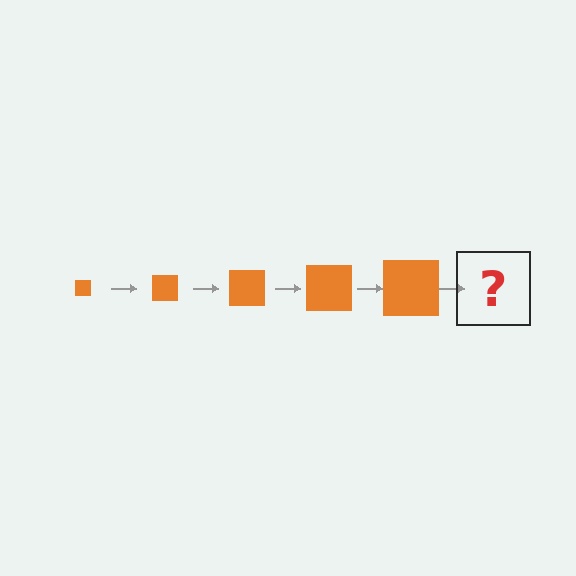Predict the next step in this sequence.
The next step is an orange square, larger than the previous one.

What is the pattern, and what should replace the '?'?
The pattern is that the square gets progressively larger each step. The '?' should be an orange square, larger than the previous one.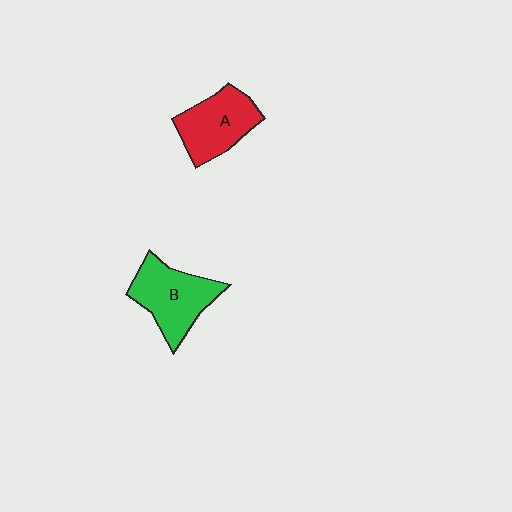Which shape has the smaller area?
Shape A (red).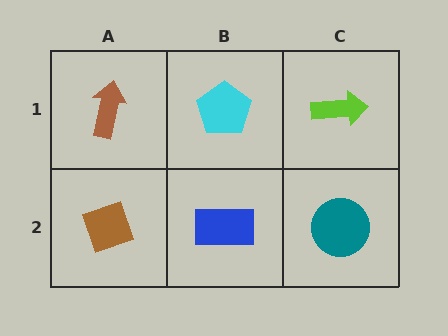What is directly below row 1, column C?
A teal circle.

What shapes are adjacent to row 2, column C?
A lime arrow (row 1, column C), a blue rectangle (row 2, column B).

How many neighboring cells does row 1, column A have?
2.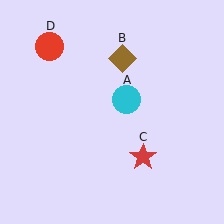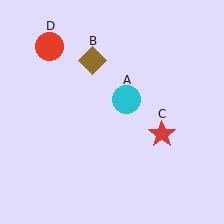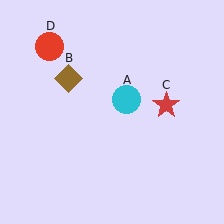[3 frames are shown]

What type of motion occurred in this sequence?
The brown diamond (object B), red star (object C) rotated counterclockwise around the center of the scene.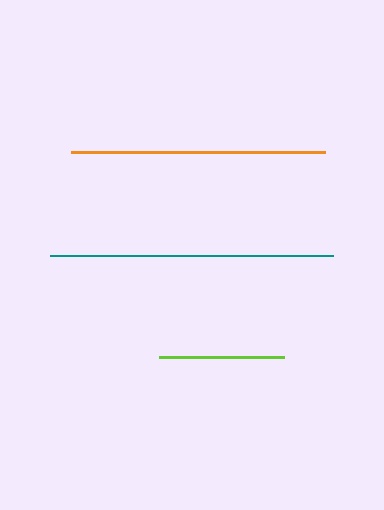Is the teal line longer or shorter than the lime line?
The teal line is longer than the lime line.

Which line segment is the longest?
The teal line is the longest at approximately 284 pixels.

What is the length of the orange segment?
The orange segment is approximately 254 pixels long.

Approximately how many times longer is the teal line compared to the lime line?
The teal line is approximately 2.3 times the length of the lime line.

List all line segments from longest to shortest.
From longest to shortest: teal, orange, lime.